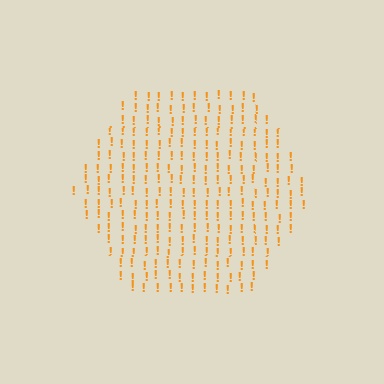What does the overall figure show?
The overall figure shows a hexagon.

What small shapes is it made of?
It is made of small exclamation marks.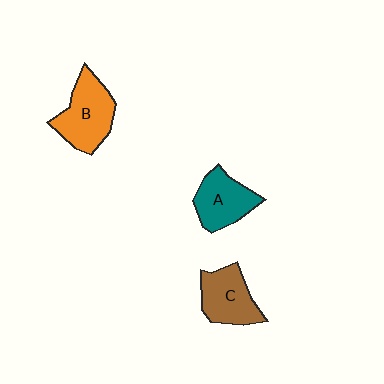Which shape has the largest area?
Shape B (orange).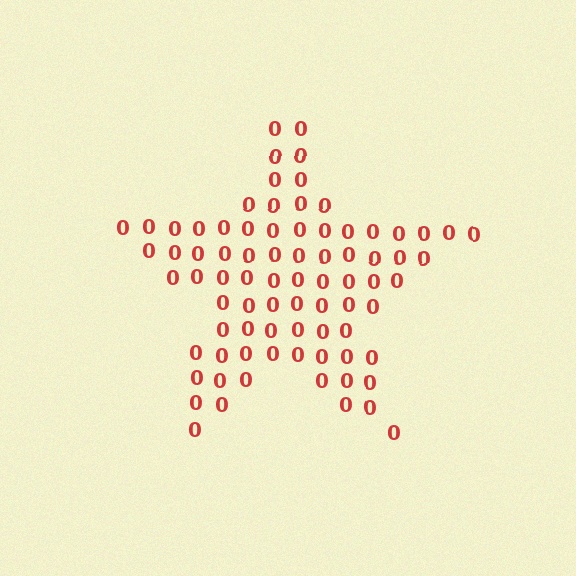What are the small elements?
The small elements are digit 0's.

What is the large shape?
The large shape is a star.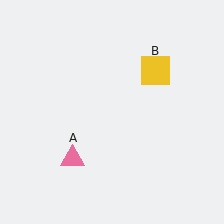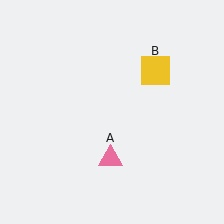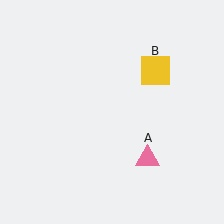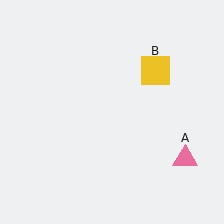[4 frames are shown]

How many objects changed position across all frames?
1 object changed position: pink triangle (object A).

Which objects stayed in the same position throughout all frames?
Yellow square (object B) remained stationary.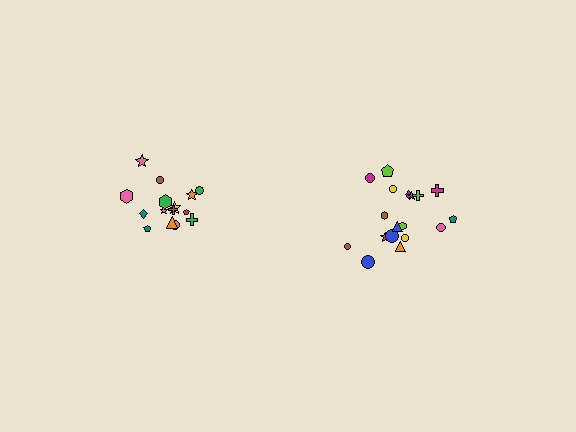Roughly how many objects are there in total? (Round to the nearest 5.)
Roughly 35 objects in total.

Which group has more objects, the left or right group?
The right group.